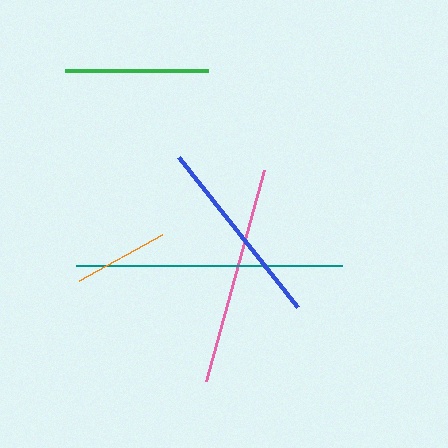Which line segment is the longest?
The teal line is the longest at approximately 266 pixels.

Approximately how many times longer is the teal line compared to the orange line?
The teal line is approximately 2.8 times the length of the orange line.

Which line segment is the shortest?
The orange line is the shortest at approximately 95 pixels.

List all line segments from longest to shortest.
From longest to shortest: teal, pink, blue, green, orange.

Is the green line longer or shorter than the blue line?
The blue line is longer than the green line.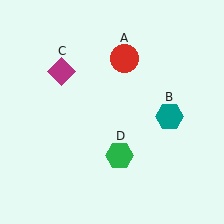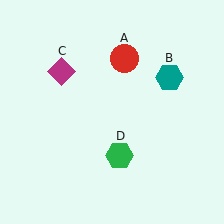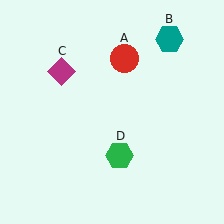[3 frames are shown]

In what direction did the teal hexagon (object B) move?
The teal hexagon (object B) moved up.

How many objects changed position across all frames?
1 object changed position: teal hexagon (object B).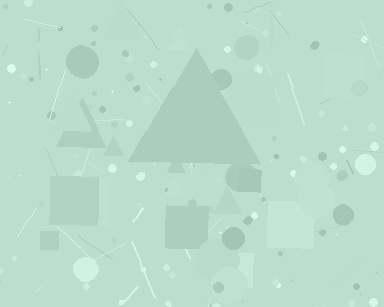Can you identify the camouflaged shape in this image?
The camouflaged shape is a triangle.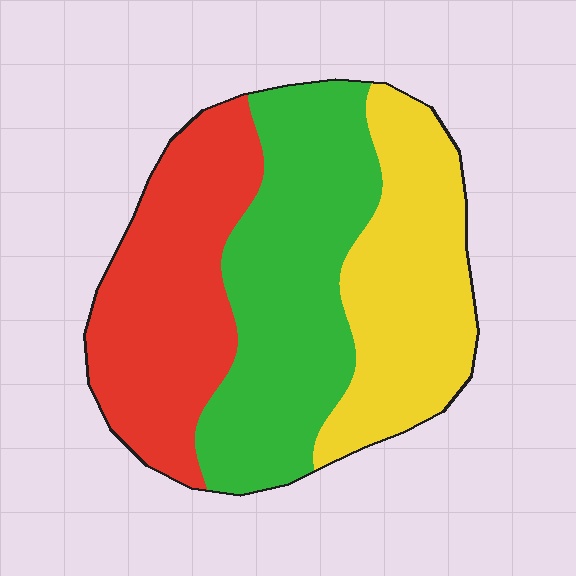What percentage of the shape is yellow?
Yellow covers roughly 30% of the shape.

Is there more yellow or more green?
Green.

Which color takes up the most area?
Green, at roughly 40%.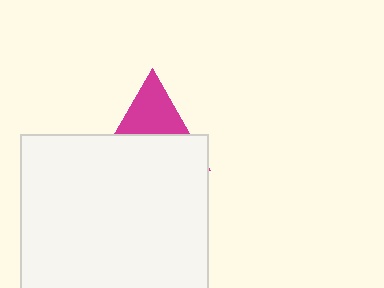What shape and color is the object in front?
The object in front is a white square.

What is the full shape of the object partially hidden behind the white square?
The partially hidden object is a magenta triangle.